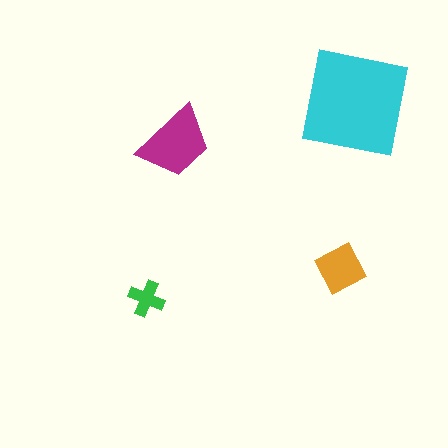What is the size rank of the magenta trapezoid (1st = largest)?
2nd.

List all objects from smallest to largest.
The green cross, the orange diamond, the magenta trapezoid, the cyan square.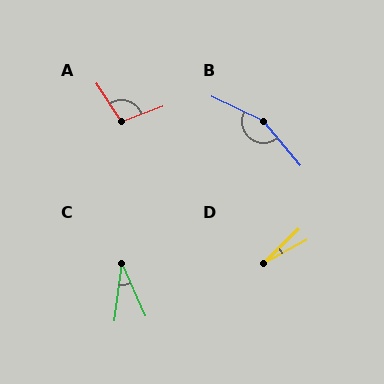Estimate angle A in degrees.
Approximately 103 degrees.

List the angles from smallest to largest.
D (16°), C (31°), A (103°), B (156°).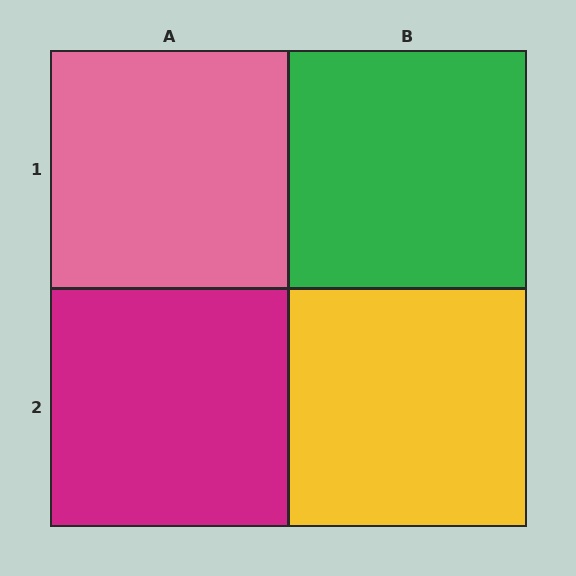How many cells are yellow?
1 cell is yellow.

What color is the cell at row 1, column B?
Green.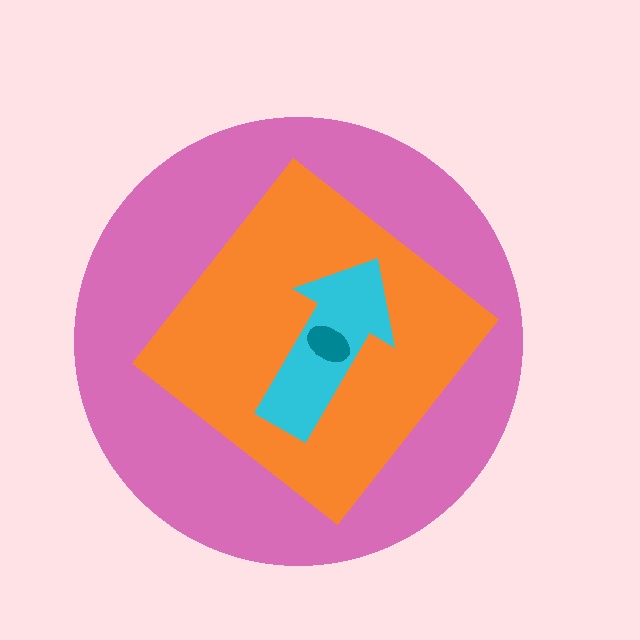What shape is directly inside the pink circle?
The orange diamond.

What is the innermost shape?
The teal ellipse.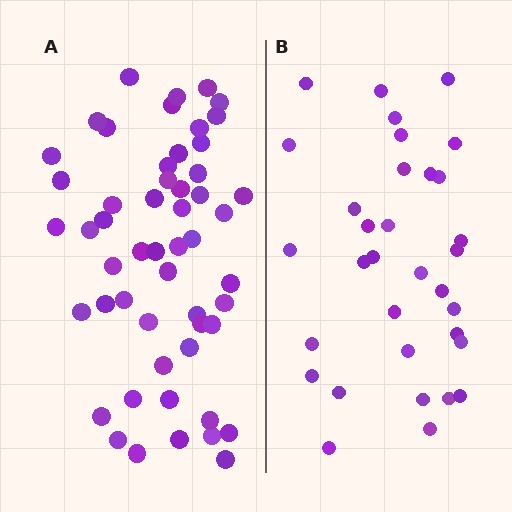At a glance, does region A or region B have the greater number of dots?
Region A (the left region) has more dots.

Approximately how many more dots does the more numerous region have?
Region A has approximately 20 more dots than region B.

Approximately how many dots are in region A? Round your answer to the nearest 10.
About 50 dots. (The exact count is 53, which rounds to 50.)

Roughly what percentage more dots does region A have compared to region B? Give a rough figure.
About 60% more.